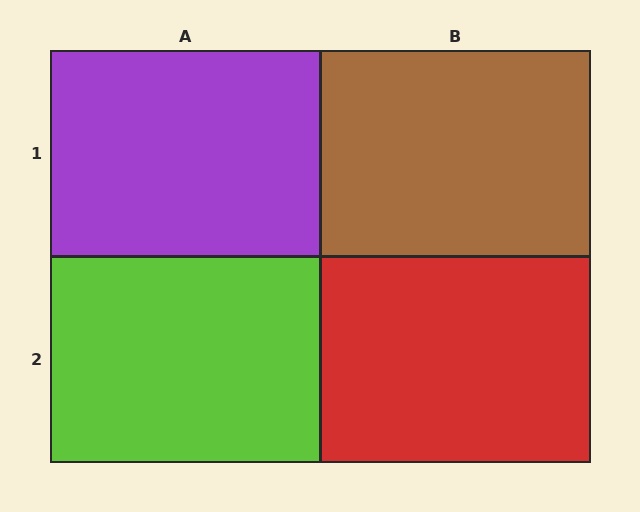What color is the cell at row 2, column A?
Lime.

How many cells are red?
1 cell is red.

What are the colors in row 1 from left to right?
Purple, brown.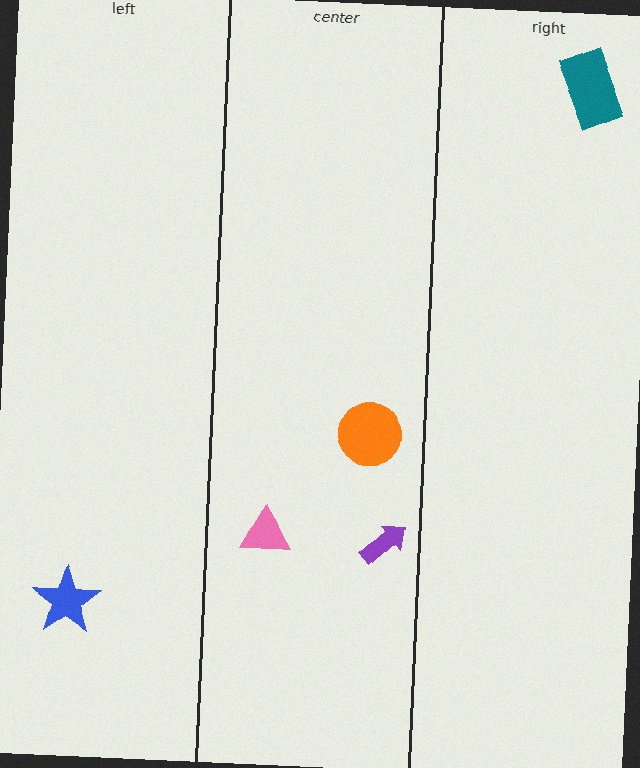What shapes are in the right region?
The teal rectangle.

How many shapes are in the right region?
1.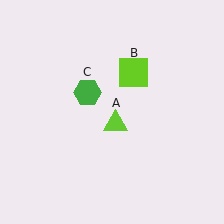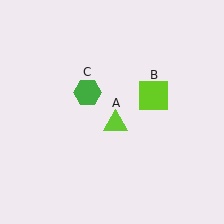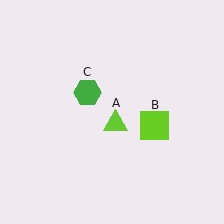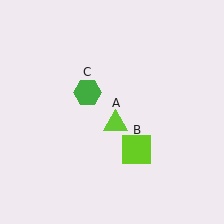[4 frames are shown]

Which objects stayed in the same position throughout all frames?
Lime triangle (object A) and green hexagon (object C) remained stationary.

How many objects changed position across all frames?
1 object changed position: lime square (object B).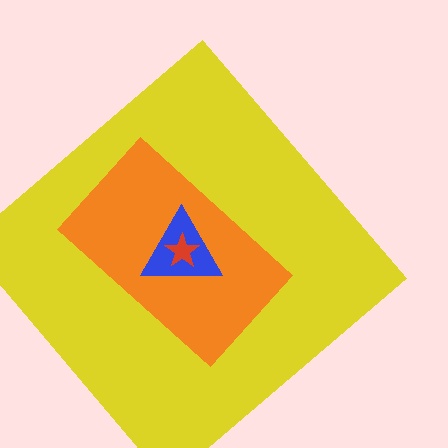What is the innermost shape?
The red star.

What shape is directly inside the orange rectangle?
The blue triangle.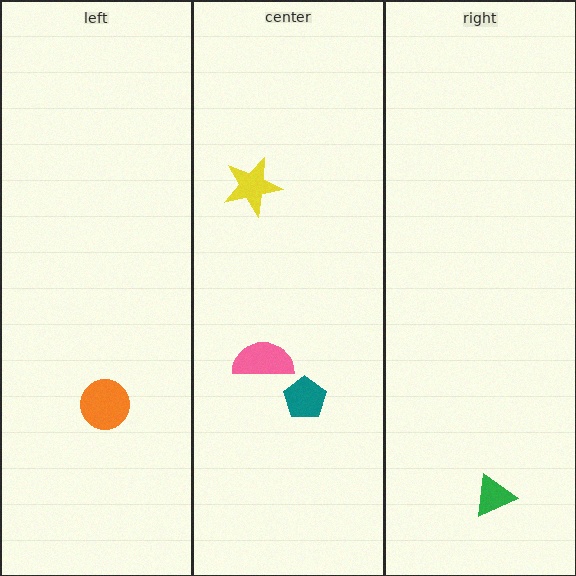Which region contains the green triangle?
The right region.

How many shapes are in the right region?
1.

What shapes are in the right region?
The green triangle.